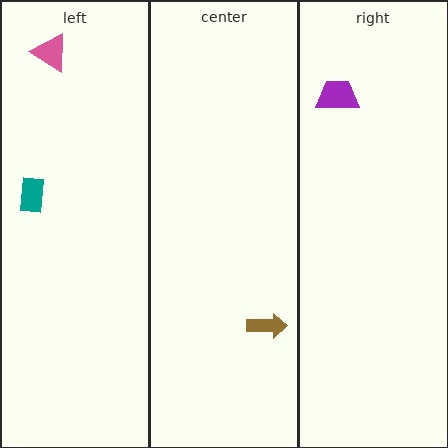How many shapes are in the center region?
1.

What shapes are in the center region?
The brown arrow.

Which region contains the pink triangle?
The left region.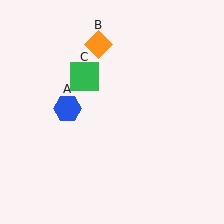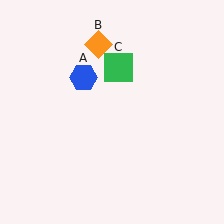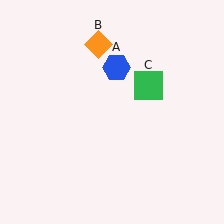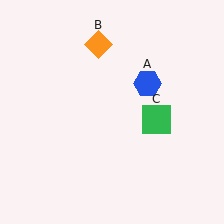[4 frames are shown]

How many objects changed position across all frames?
2 objects changed position: blue hexagon (object A), green square (object C).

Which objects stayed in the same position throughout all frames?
Orange diamond (object B) remained stationary.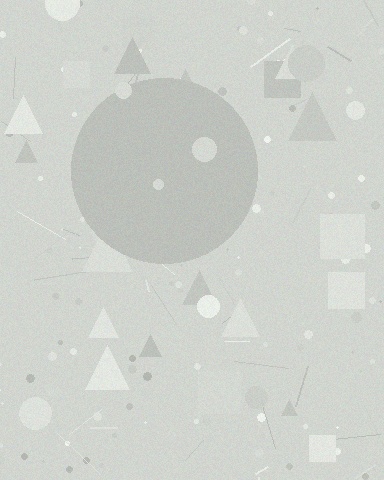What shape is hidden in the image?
A circle is hidden in the image.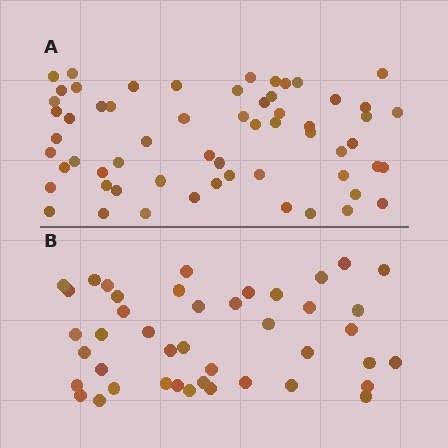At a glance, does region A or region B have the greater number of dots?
Region A (the top region) has more dots.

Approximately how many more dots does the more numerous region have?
Region A has approximately 15 more dots than region B.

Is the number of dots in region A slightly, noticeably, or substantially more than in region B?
Region A has noticeably more, but not dramatically so. The ratio is roughly 1.4 to 1.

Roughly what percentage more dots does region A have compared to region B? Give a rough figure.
About 40% more.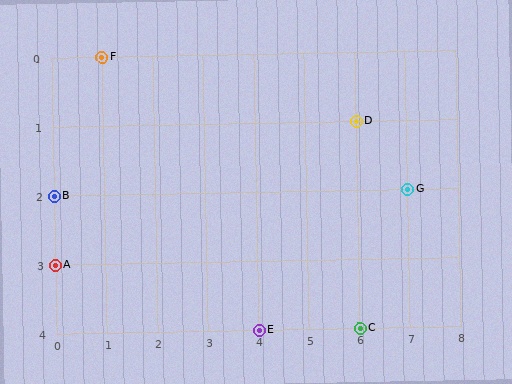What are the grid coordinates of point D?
Point D is at grid coordinates (6, 1).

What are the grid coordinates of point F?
Point F is at grid coordinates (1, 0).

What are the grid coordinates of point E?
Point E is at grid coordinates (4, 4).